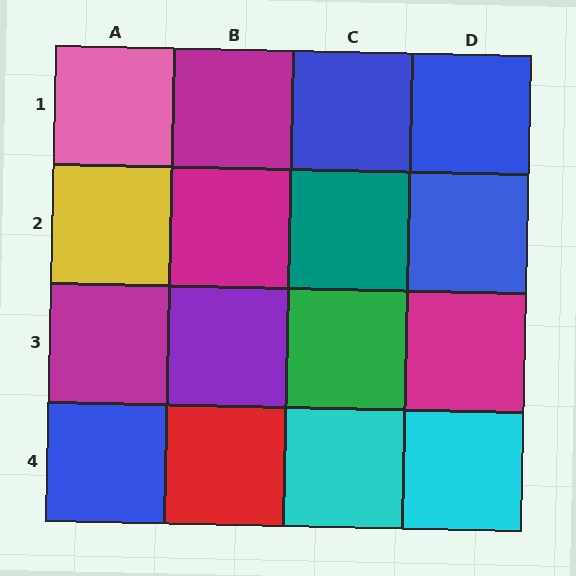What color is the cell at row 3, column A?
Magenta.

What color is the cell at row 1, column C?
Blue.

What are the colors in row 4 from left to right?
Blue, red, cyan, cyan.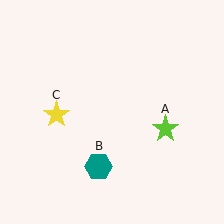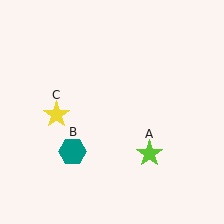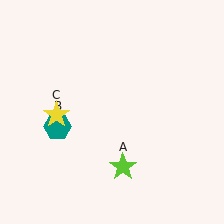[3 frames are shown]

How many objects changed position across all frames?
2 objects changed position: lime star (object A), teal hexagon (object B).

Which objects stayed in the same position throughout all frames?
Yellow star (object C) remained stationary.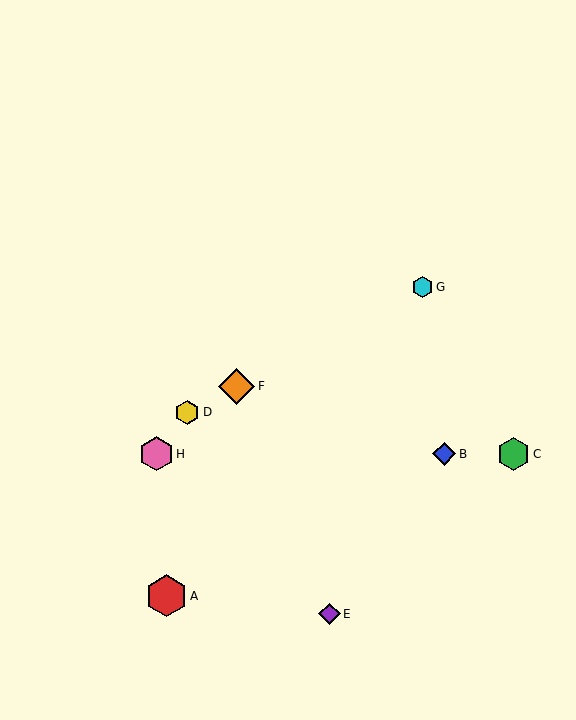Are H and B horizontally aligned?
Yes, both are at y≈454.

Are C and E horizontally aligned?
No, C is at y≈454 and E is at y≈614.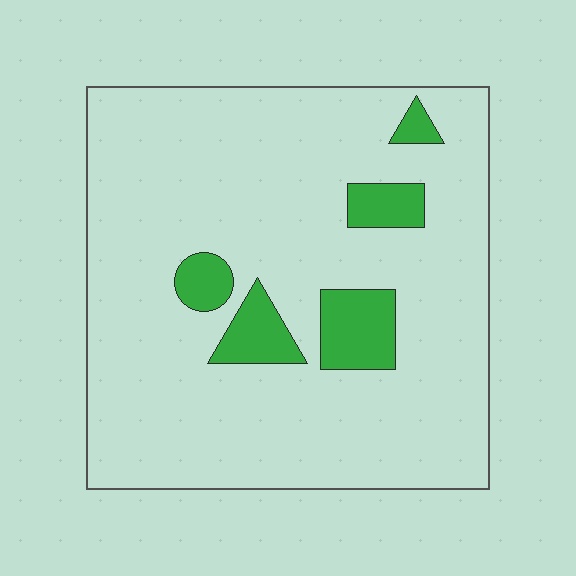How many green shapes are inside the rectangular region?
5.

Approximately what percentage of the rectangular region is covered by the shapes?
Approximately 10%.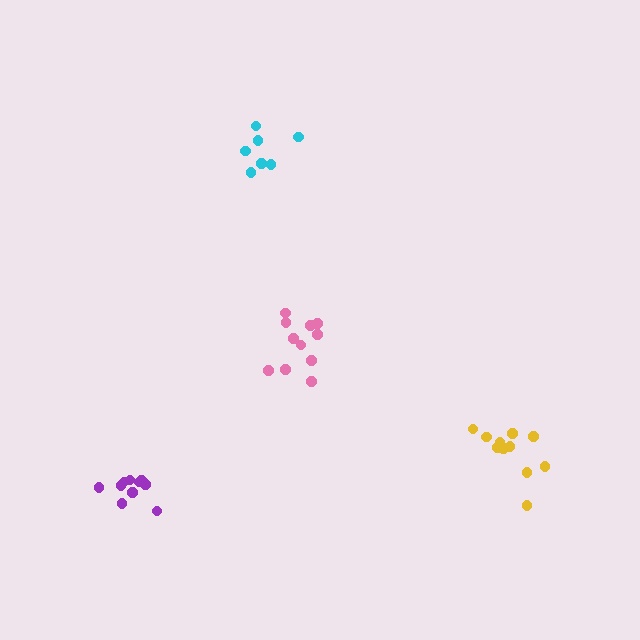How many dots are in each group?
Group 1: 11 dots, Group 2: 10 dots, Group 3: 11 dots, Group 4: 7 dots (39 total).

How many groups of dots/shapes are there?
There are 4 groups.